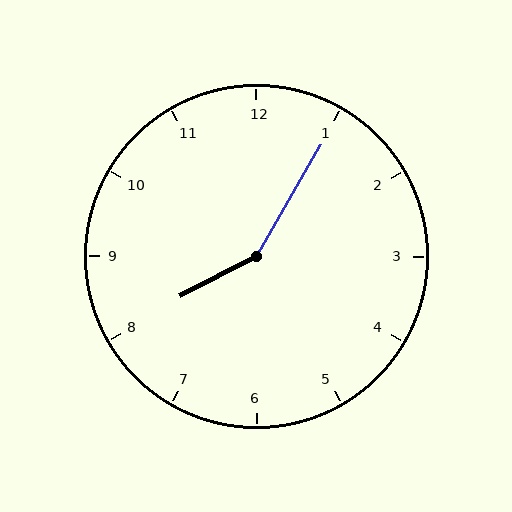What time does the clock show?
8:05.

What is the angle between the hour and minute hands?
Approximately 148 degrees.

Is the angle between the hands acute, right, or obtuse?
It is obtuse.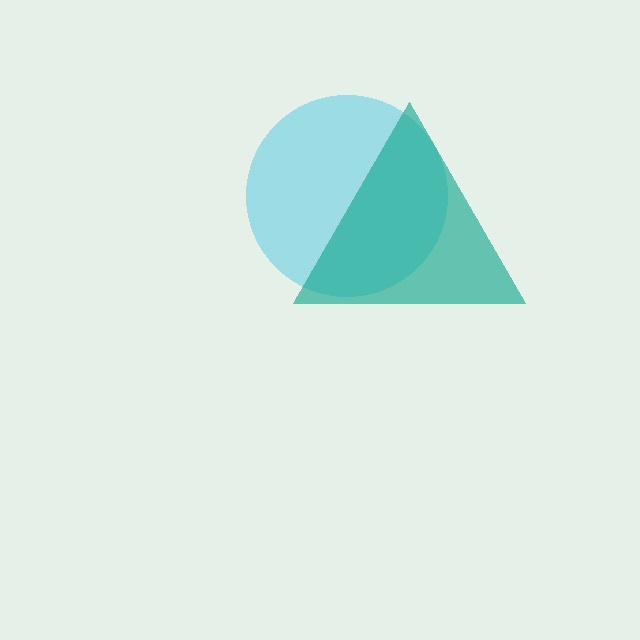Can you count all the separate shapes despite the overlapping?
Yes, there are 2 separate shapes.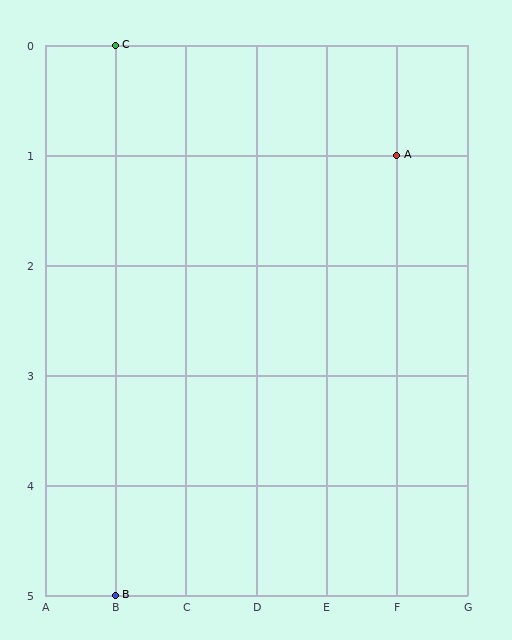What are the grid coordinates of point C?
Point C is at grid coordinates (B, 0).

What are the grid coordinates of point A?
Point A is at grid coordinates (F, 1).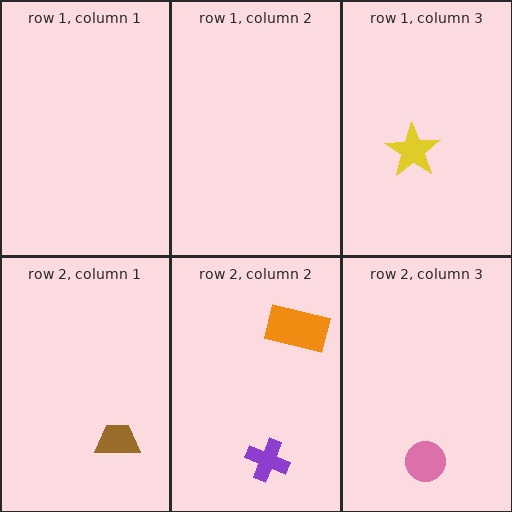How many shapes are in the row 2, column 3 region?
1.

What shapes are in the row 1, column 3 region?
The yellow star.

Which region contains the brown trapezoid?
The row 2, column 1 region.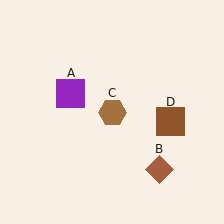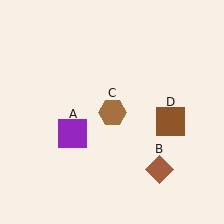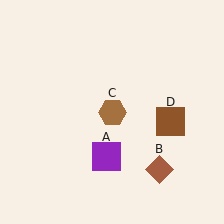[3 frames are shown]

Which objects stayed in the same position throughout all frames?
Brown diamond (object B) and brown hexagon (object C) and brown square (object D) remained stationary.